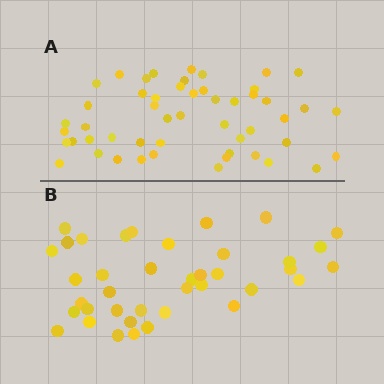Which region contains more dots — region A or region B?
Region A (the top region) has more dots.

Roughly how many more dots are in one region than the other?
Region A has roughly 12 or so more dots than region B.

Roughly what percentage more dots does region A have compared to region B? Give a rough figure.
About 30% more.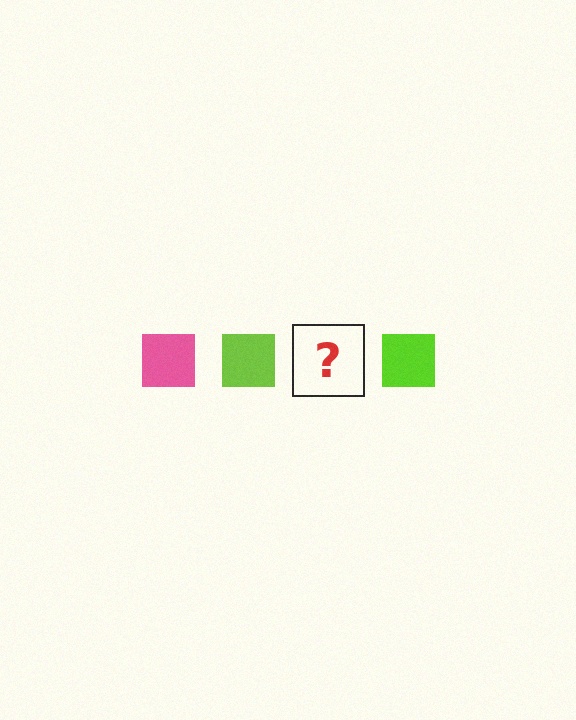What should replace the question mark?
The question mark should be replaced with a pink square.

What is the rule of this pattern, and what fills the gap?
The rule is that the pattern cycles through pink, lime squares. The gap should be filled with a pink square.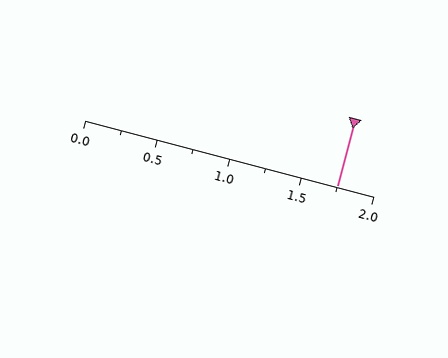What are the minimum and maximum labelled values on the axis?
The axis runs from 0.0 to 2.0.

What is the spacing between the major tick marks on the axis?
The major ticks are spaced 0.5 apart.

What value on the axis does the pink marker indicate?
The marker indicates approximately 1.75.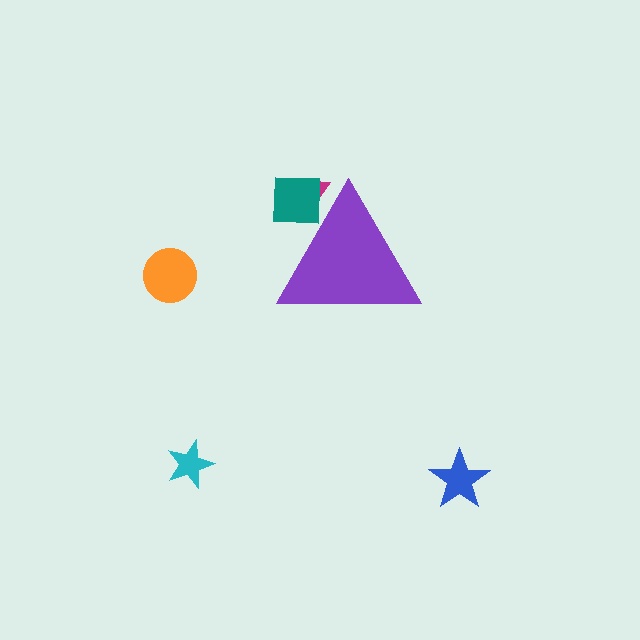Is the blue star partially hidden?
No, the blue star is fully visible.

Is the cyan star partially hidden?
No, the cyan star is fully visible.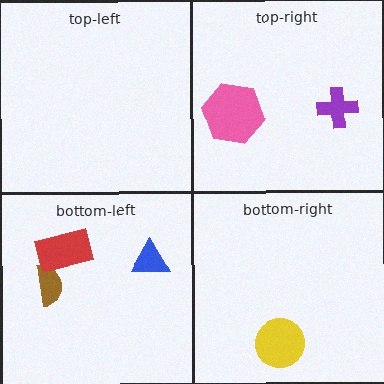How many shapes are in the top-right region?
2.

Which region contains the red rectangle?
The bottom-left region.